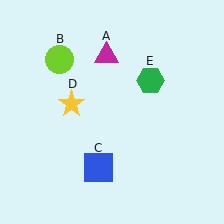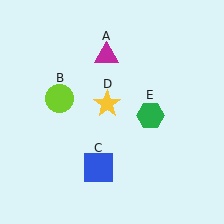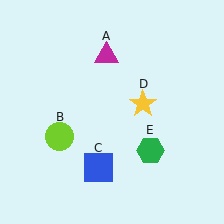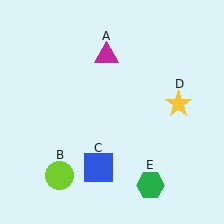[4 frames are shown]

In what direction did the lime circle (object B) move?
The lime circle (object B) moved down.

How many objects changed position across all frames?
3 objects changed position: lime circle (object B), yellow star (object D), green hexagon (object E).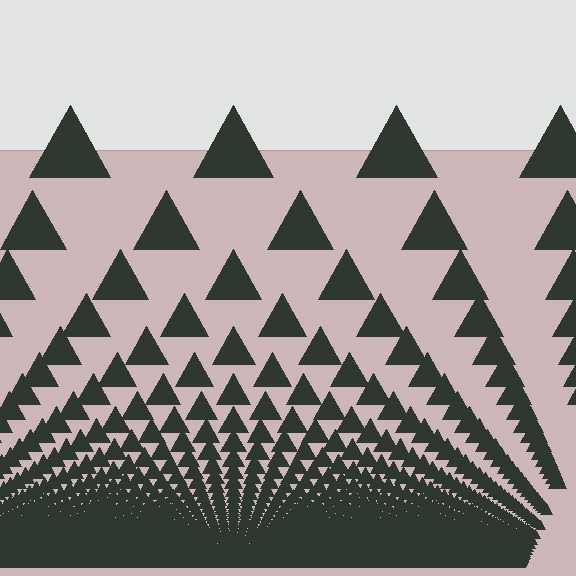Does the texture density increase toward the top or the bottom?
Density increases toward the bottom.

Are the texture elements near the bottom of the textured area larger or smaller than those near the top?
Smaller. The gradient is inverted — elements near the bottom are smaller and denser.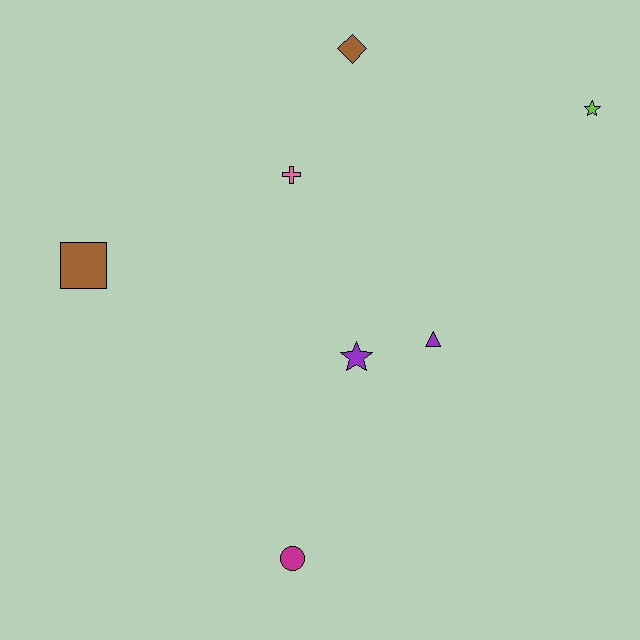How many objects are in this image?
There are 7 objects.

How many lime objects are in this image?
There is 1 lime object.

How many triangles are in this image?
There is 1 triangle.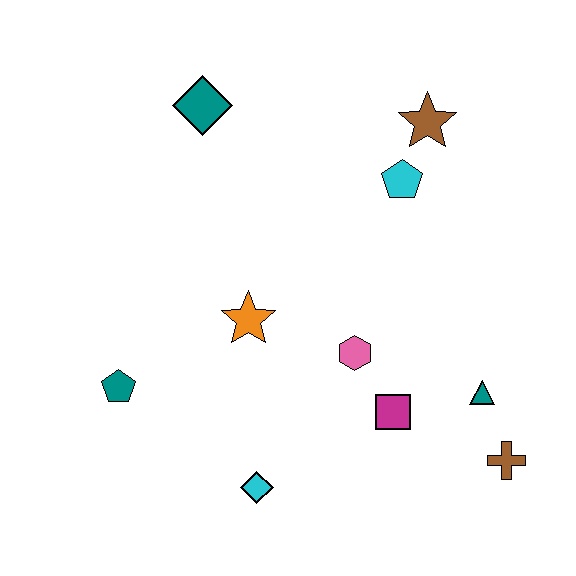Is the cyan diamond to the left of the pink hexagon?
Yes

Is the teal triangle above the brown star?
No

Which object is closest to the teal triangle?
The brown cross is closest to the teal triangle.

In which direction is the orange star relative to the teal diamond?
The orange star is below the teal diamond.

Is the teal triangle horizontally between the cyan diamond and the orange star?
No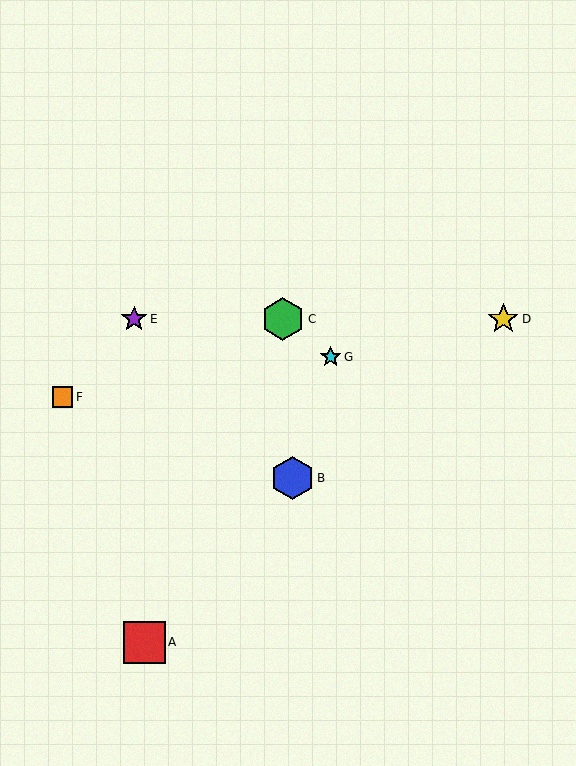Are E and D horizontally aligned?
Yes, both are at y≈319.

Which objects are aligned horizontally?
Objects C, D, E are aligned horizontally.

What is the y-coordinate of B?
Object B is at y≈478.